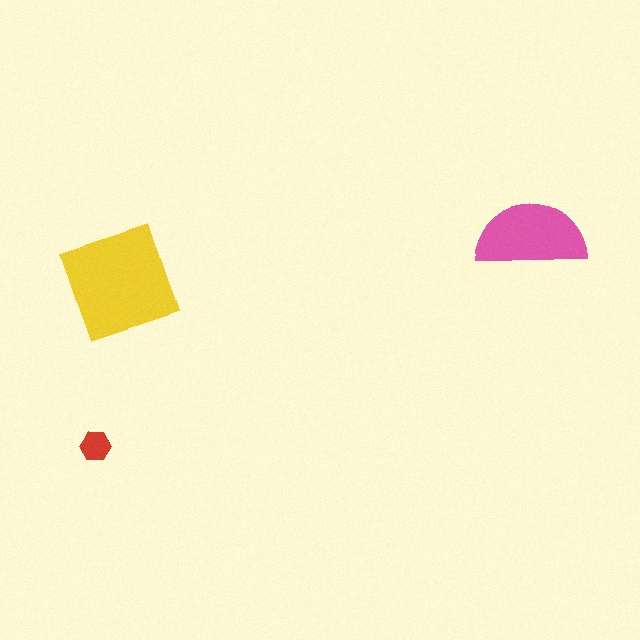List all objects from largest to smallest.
The yellow square, the pink semicircle, the red hexagon.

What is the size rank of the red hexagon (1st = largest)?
3rd.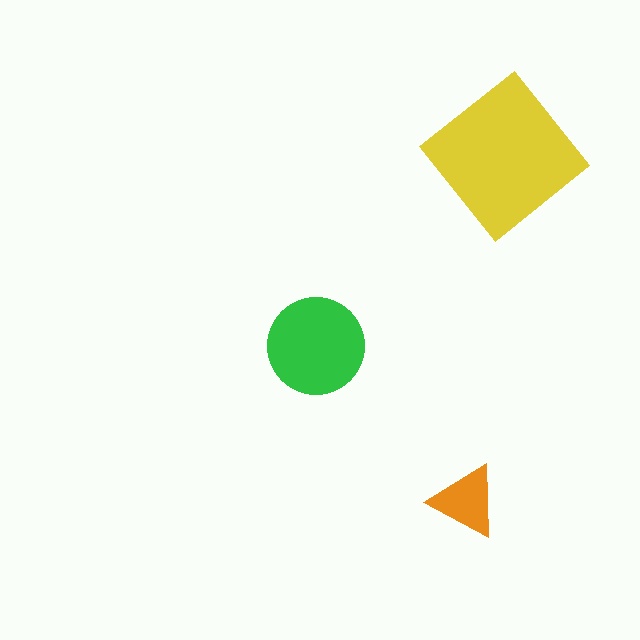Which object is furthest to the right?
The yellow diamond is rightmost.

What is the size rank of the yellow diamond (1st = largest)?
1st.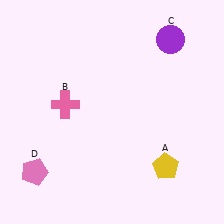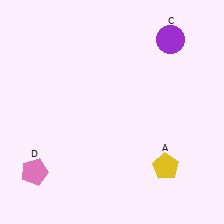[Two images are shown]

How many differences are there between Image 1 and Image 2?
There is 1 difference between the two images.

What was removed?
The pink cross (B) was removed in Image 2.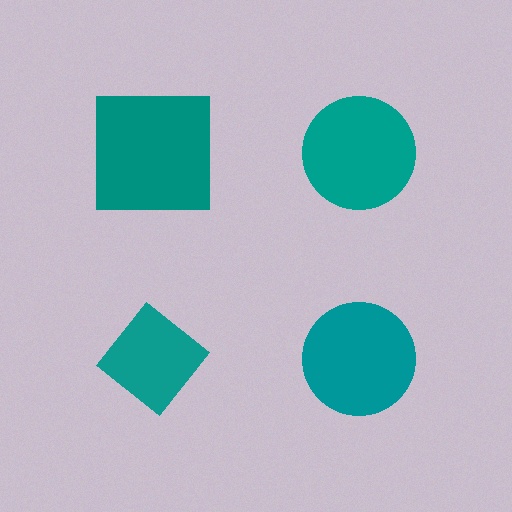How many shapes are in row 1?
2 shapes.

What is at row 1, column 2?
A teal circle.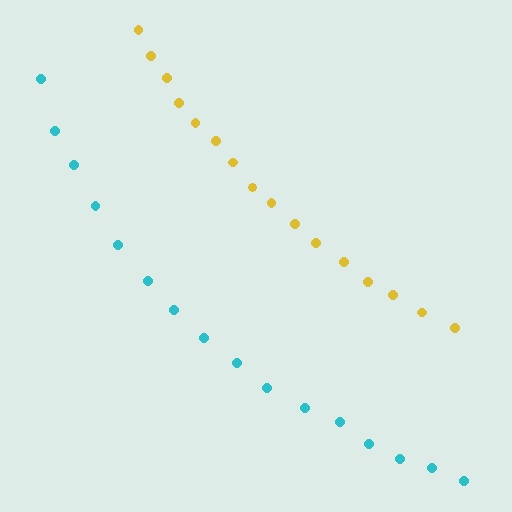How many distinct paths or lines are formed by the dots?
There are 2 distinct paths.